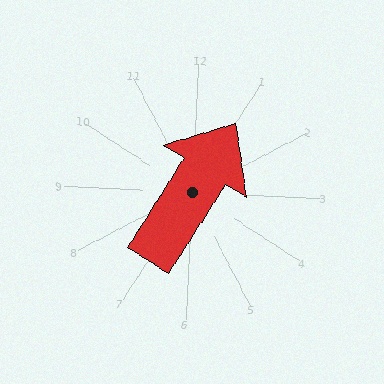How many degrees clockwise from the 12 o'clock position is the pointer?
Approximately 30 degrees.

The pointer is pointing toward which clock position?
Roughly 1 o'clock.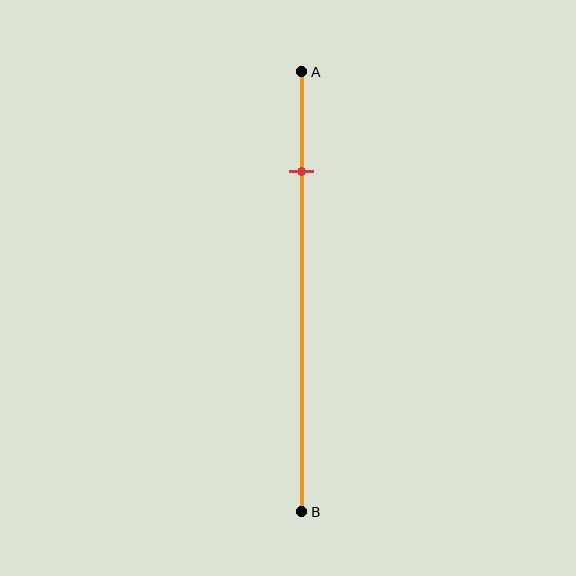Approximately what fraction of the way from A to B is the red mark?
The red mark is approximately 25% of the way from A to B.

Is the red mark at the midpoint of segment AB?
No, the mark is at about 25% from A, not at the 50% midpoint.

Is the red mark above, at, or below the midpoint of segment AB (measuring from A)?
The red mark is above the midpoint of segment AB.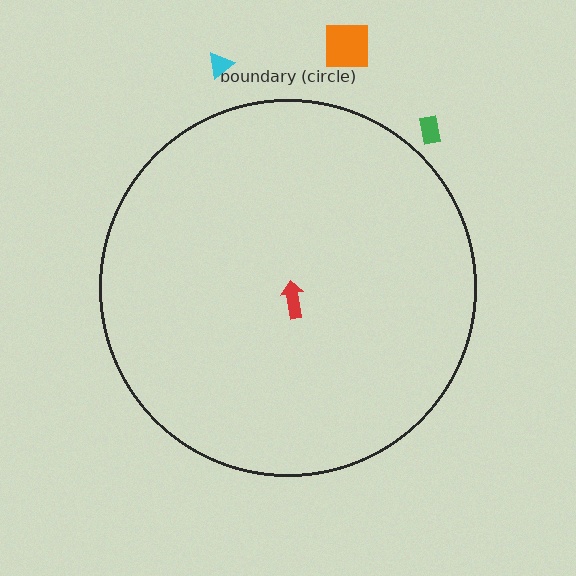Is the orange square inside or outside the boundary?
Outside.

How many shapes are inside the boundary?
1 inside, 3 outside.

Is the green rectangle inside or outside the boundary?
Outside.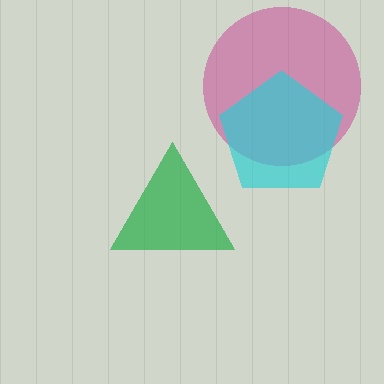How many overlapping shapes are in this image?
There are 3 overlapping shapes in the image.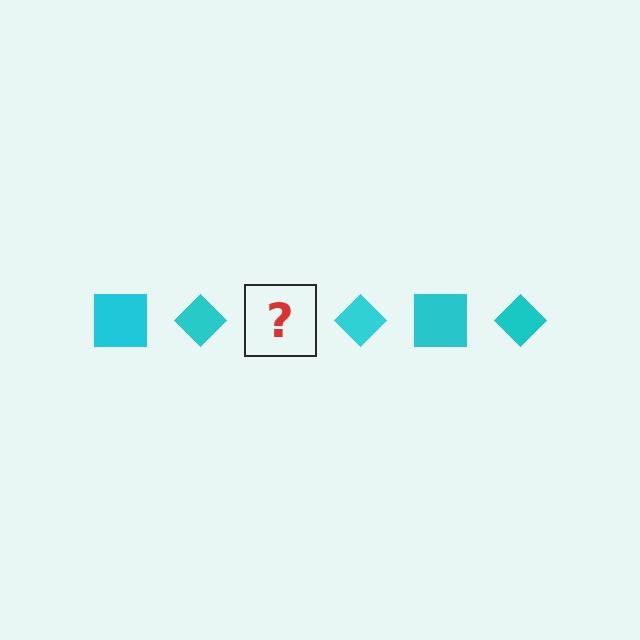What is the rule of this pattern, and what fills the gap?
The rule is that the pattern cycles through square, diamond shapes in cyan. The gap should be filled with a cyan square.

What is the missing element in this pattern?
The missing element is a cyan square.